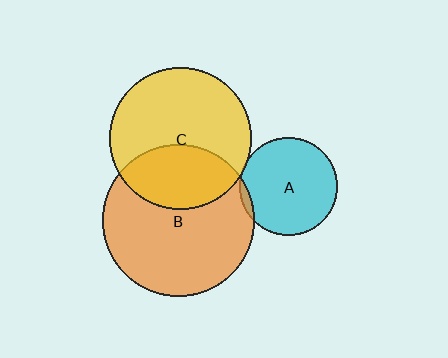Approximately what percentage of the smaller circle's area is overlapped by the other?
Approximately 35%.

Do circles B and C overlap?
Yes.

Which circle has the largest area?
Circle B (orange).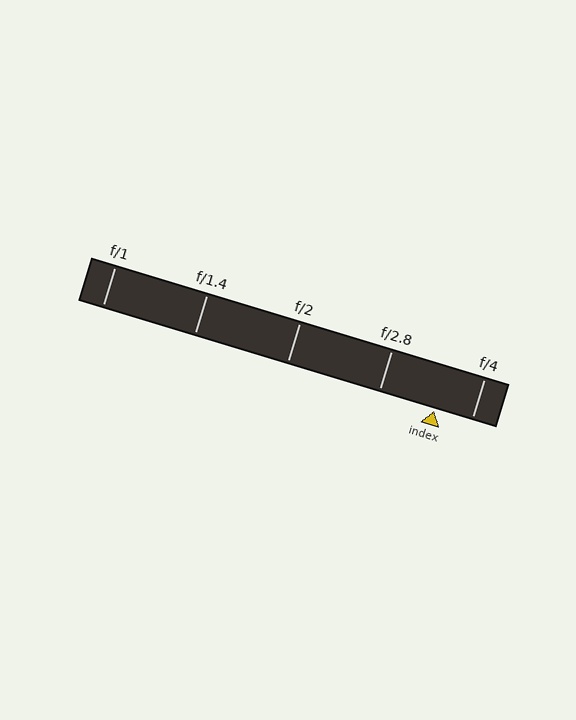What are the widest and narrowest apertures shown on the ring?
The widest aperture shown is f/1 and the narrowest is f/4.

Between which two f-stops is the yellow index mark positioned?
The index mark is between f/2.8 and f/4.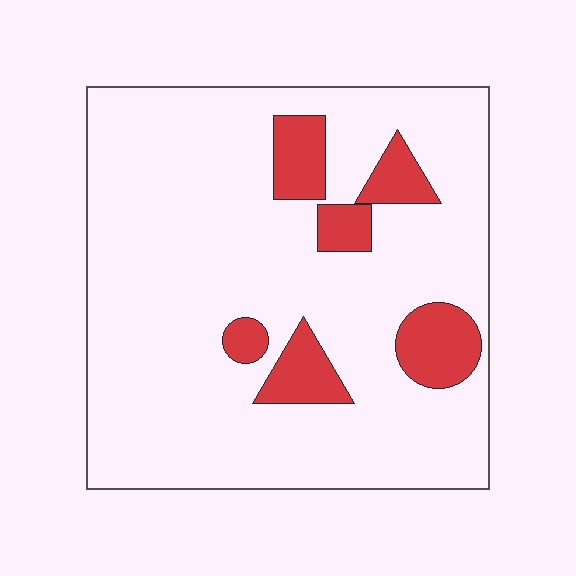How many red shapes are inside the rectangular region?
6.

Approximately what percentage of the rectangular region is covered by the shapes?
Approximately 15%.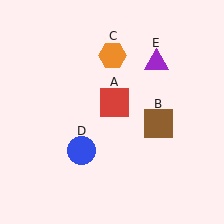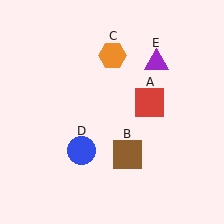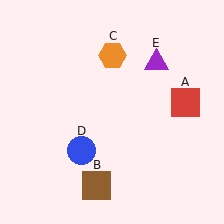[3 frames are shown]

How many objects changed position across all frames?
2 objects changed position: red square (object A), brown square (object B).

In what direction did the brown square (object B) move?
The brown square (object B) moved down and to the left.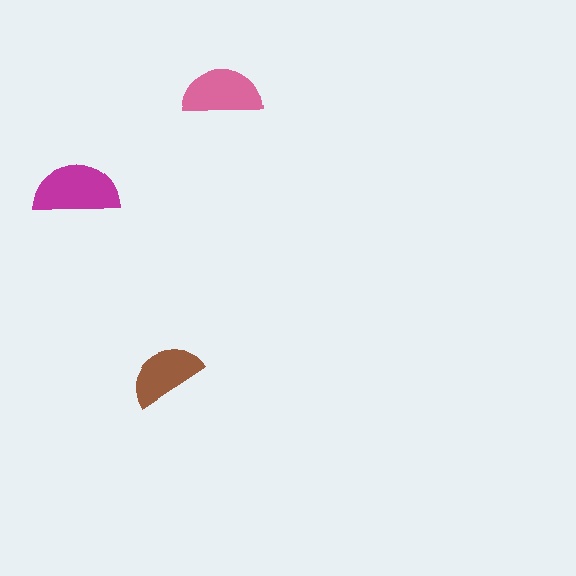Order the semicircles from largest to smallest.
the magenta one, the pink one, the brown one.